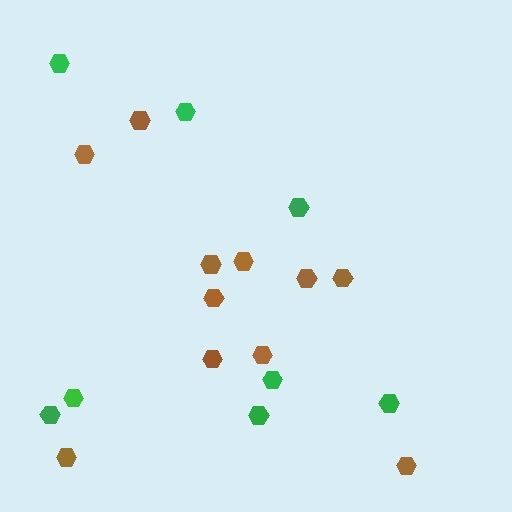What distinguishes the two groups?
There are 2 groups: one group of green hexagons (8) and one group of brown hexagons (11).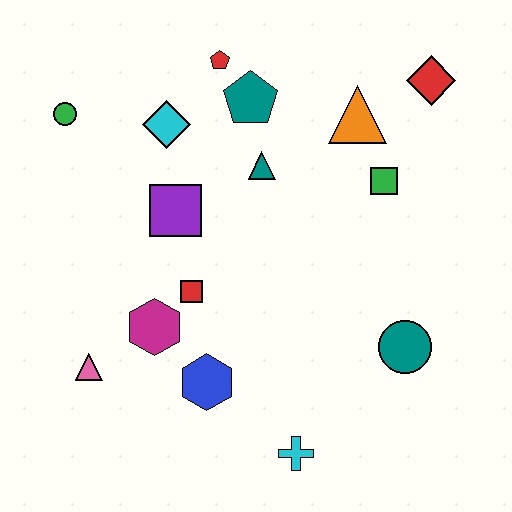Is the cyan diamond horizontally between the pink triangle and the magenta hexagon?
No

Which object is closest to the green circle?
The cyan diamond is closest to the green circle.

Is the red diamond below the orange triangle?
No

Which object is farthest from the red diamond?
The pink triangle is farthest from the red diamond.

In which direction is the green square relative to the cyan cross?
The green square is above the cyan cross.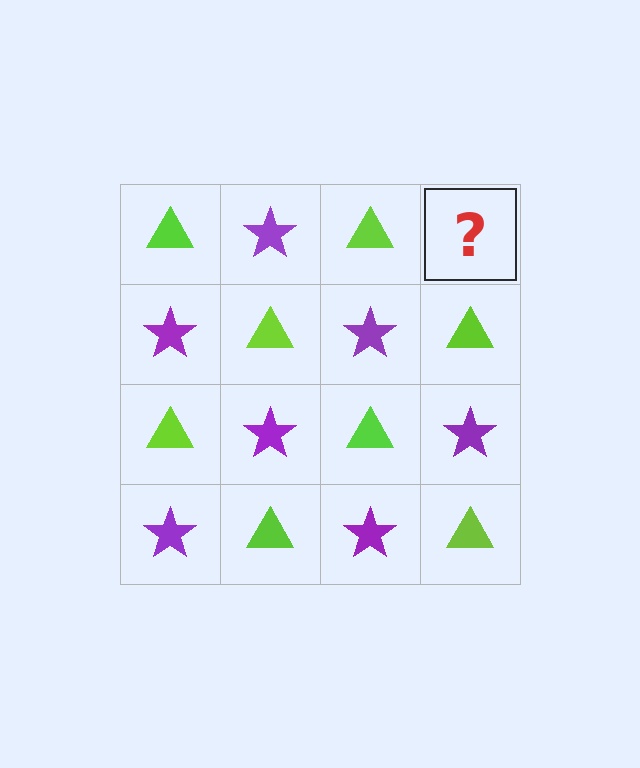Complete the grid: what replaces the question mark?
The question mark should be replaced with a purple star.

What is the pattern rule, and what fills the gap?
The rule is that it alternates lime triangle and purple star in a checkerboard pattern. The gap should be filled with a purple star.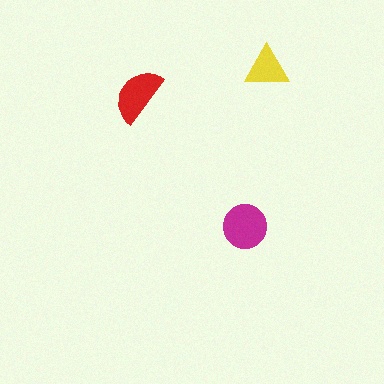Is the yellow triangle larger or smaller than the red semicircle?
Smaller.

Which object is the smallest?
The yellow triangle.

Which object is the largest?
The magenta circle.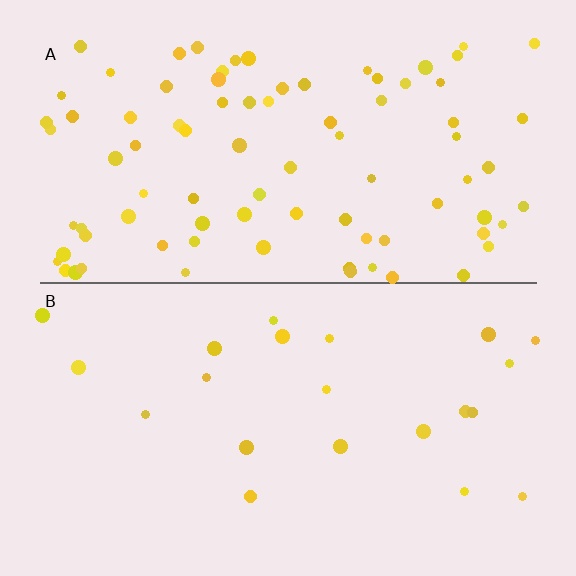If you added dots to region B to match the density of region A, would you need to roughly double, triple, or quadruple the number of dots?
Approximately quadruple.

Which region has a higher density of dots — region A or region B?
A (the top).